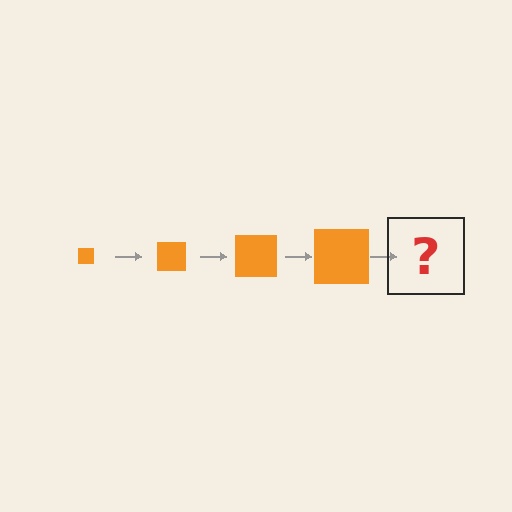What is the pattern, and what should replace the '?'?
The pattern is that the square gets progressively larger each step. The '?' should be an orange square, larger than the previous one.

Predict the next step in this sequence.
The next step is an orange square, larger than the previous one.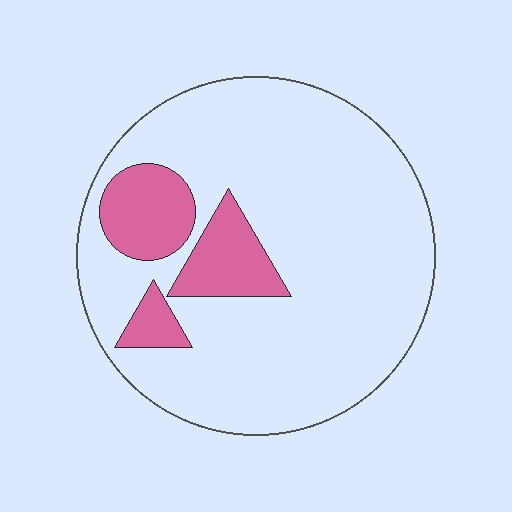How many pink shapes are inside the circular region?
3.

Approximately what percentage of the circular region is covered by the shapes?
Approximately 15%.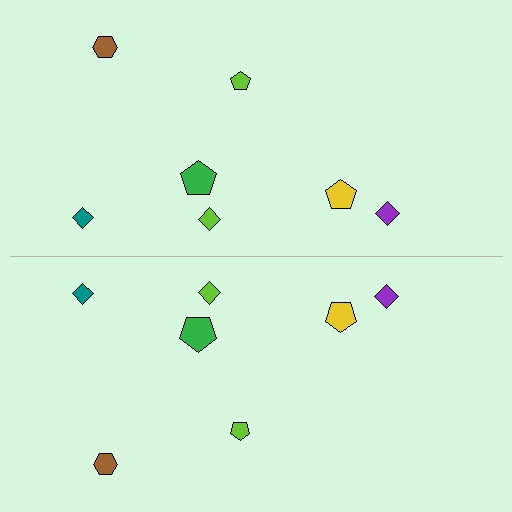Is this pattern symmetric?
Yes, this pattern has bilateral (reflection) symmetry.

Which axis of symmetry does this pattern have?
The pattern has a horizontal axis of symmetry running through the center of the image.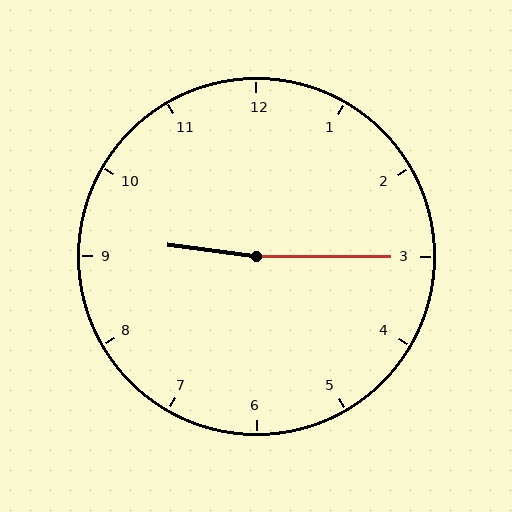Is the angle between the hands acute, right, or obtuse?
It is obtuse.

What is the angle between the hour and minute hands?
Approximately 172 degrees.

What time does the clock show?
9:15.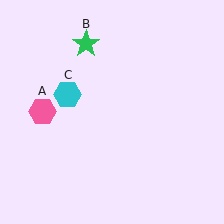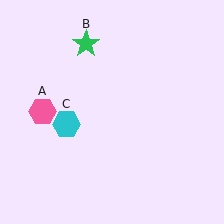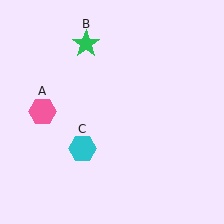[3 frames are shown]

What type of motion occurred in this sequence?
The cyan hexagon (object C) rotated counterclockwise around the center of the scene.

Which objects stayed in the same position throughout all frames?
Pink hexagon (object A) and green star (object B) remained stationary.